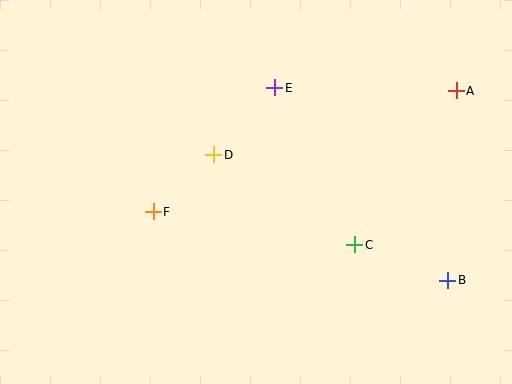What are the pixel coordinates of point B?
Point B is at (448, 280).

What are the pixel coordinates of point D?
Point D is at (214, 155).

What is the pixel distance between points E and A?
The distance between E and A is 181 pixels.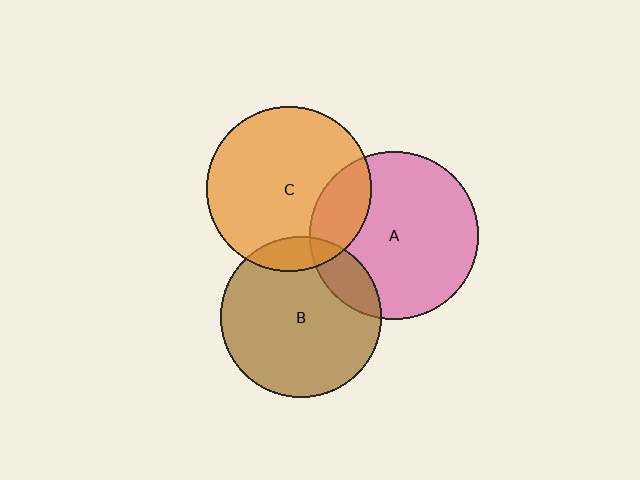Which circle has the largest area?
Circle A (pink).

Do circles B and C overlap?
Yes.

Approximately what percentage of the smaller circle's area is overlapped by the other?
Approximately 10%.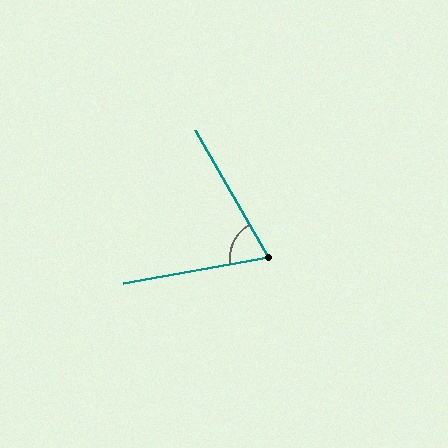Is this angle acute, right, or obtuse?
It is acute.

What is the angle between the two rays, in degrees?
Approximately 70 degrees.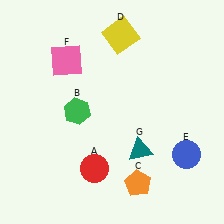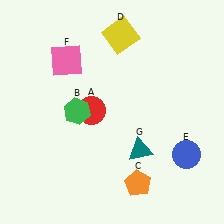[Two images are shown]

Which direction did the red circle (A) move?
The red circle (A) moved up.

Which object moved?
The red circle (A) moved up.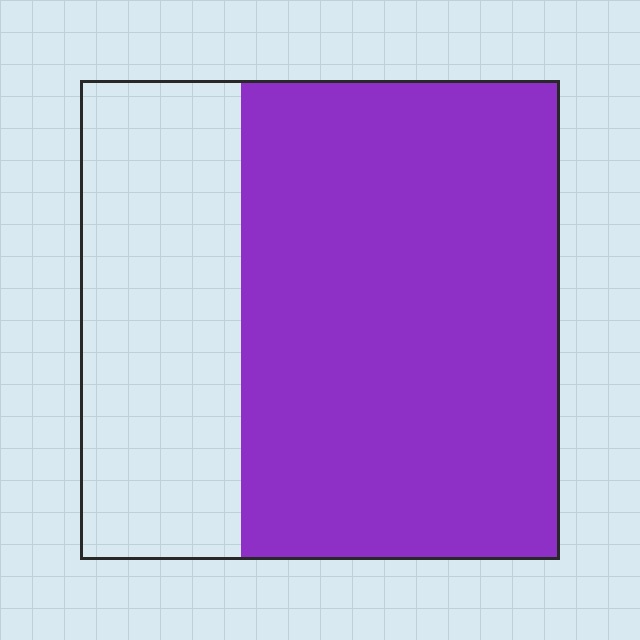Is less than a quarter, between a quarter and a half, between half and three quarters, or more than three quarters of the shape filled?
Between half and three quarters.